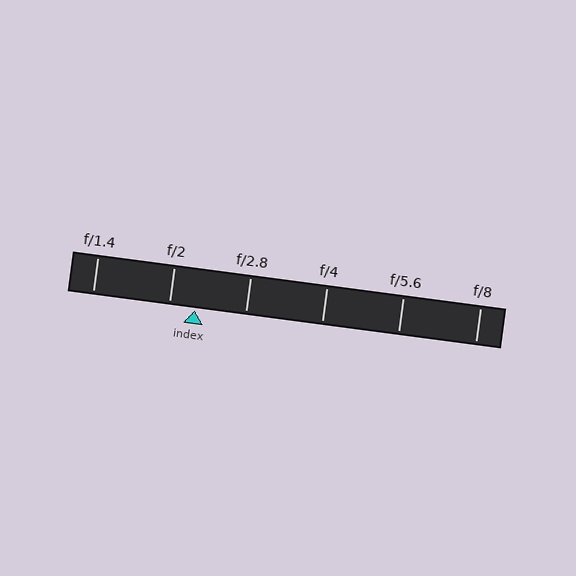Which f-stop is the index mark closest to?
The index mark is closest to f/2.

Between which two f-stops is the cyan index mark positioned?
The index mark is between f/2 and f/2.8.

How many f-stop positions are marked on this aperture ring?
There are 6 f-stop positions marked.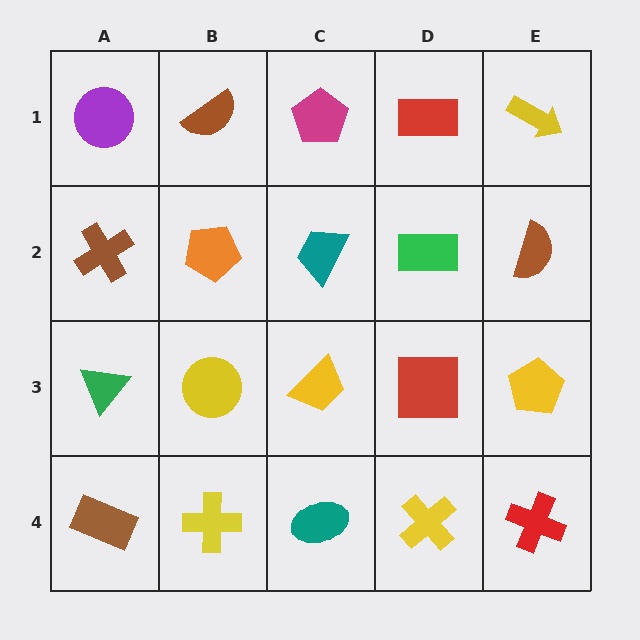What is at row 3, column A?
A green triangle.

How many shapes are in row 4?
5 shapes.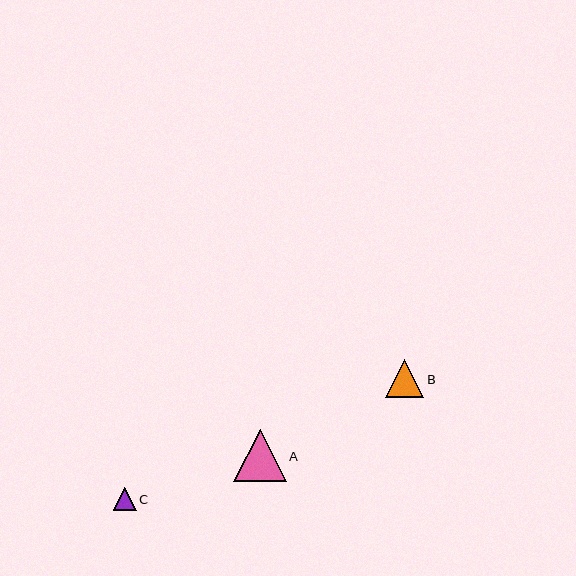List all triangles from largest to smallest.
From largest to smallest: A, B, C.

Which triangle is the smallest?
Triangle C is the smallest with a size of approximately 23 pixels.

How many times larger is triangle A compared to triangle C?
Triangle A is approximately 2.3 times the size of triangle C.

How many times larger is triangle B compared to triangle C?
Triangle B is approximately 1.7 times the size of triangle C.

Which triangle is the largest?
Triangle A is the largest with a size of approximately 53 pixels.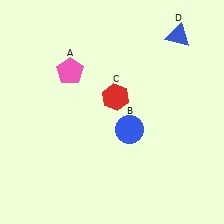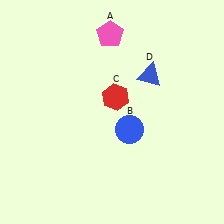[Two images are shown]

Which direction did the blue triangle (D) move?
The blue triangle (D) moved down.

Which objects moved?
The objects that moved are: the pink pentagon (A), the blue triangle (D).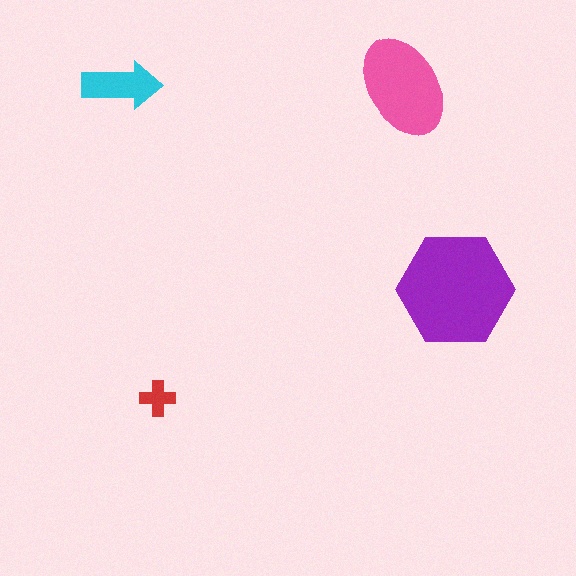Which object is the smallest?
The red cross.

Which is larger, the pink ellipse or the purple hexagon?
The purple hexagon.